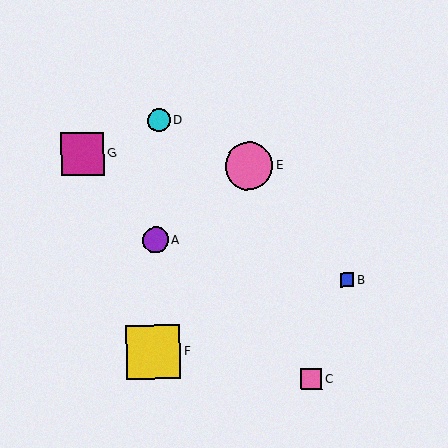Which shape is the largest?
The yellow square (labeled F) is the largest.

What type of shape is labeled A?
Shape A is a purple circle.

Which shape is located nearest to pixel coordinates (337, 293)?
The blue square (labeled B) at (347, 280) is nearest to that location.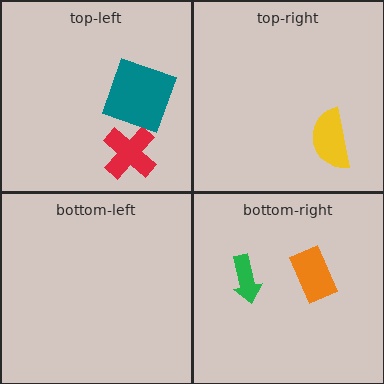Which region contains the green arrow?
The bottom-right region.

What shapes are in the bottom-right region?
The green arrow, the orange rectangle.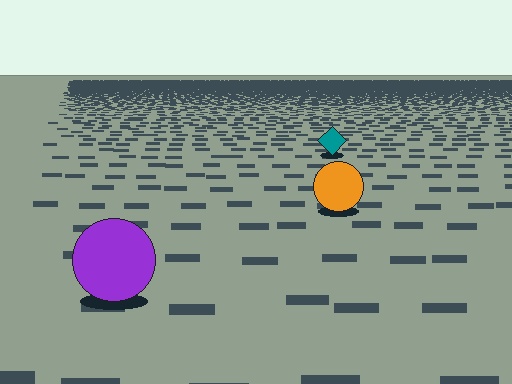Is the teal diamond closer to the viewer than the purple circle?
No. The purple circle is closer — you can tell from the texture gradient: the ground texture is coarser near it.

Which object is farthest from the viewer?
The teal diamond is farthest from the viewer. It appears smaller and the ground texture around it is denser.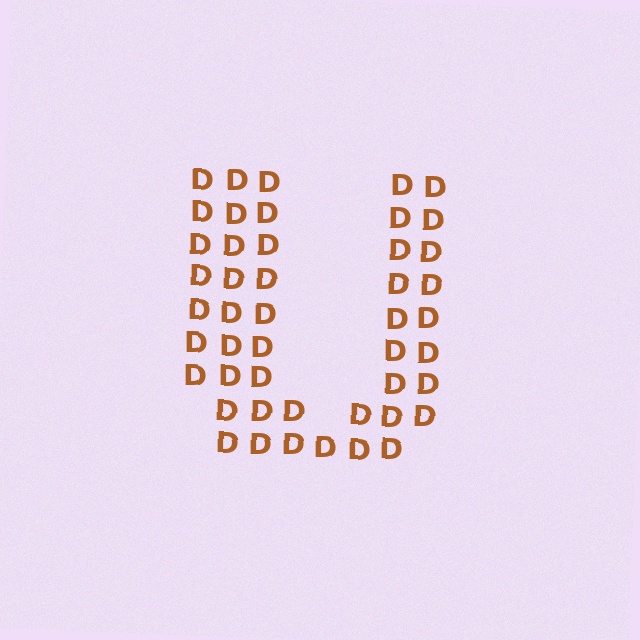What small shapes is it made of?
It is made of small letter D's.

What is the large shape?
The large shape is the letter U.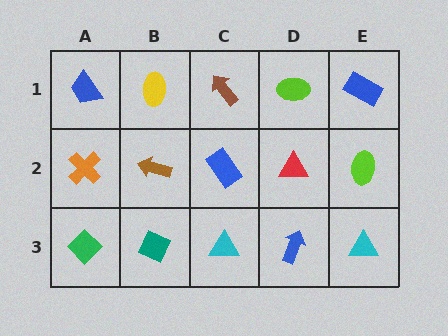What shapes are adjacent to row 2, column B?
A yellow ellipse (row 1, column B), a teal diamond (row 3, column B), an orange cross (row 2, column A), a blue rectangle (row 2, column C).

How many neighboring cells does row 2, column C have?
4.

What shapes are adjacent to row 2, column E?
A blue rectangle (row 1, column E), a cyan triangle (row 3, column E), a red triangle (row 2, column D).